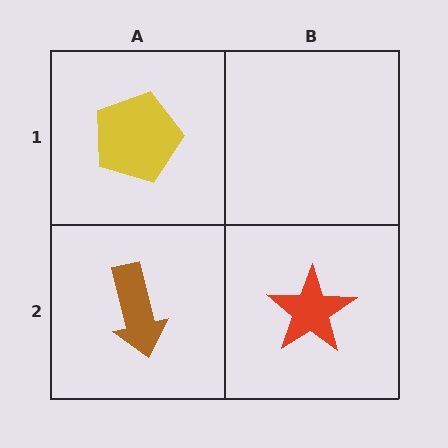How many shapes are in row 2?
2 shapes.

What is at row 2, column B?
A red star.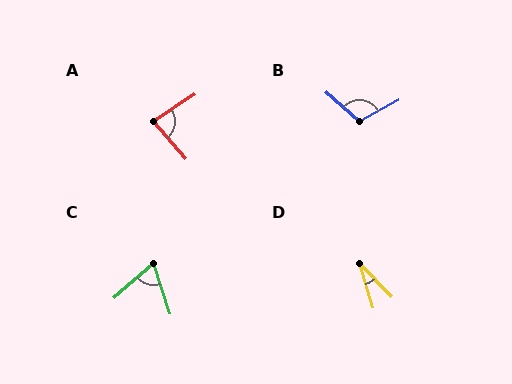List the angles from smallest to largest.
D (27°), C (66°), A (83°), B (110°).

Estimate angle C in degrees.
Approximately 66 degrees.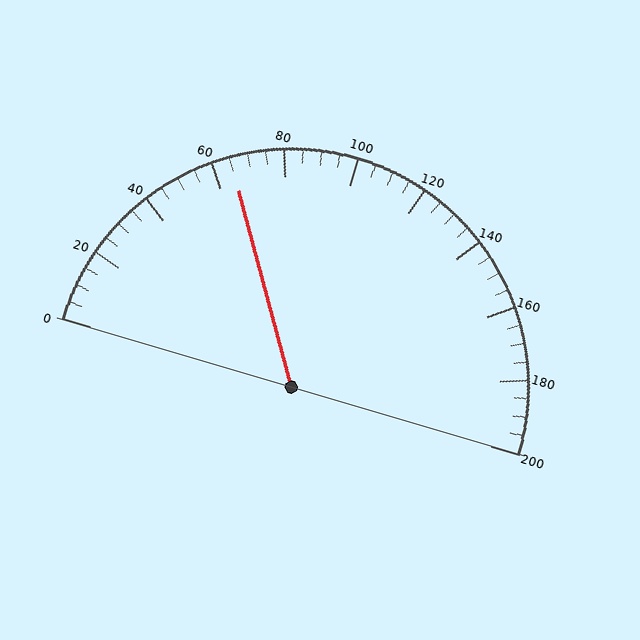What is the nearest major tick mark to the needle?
The nearest major tick mark is 60.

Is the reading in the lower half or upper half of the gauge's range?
The reading is in the lower half of the range (0 to 200).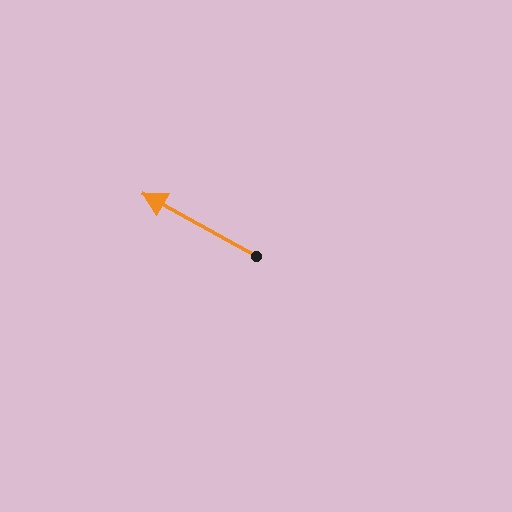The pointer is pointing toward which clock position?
Roughly 10 o'clock.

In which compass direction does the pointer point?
Northwest.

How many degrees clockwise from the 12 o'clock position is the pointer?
Approximately 299 degrees.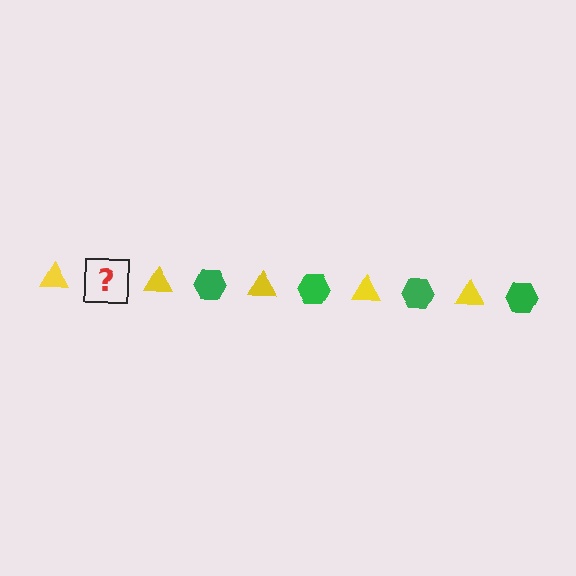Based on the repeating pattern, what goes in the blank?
The blank should be a green hexagon.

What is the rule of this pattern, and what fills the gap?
The rule is that the pattern alternates between yellow triangle and green hexagon. The gap should be filled with a green hexagon.